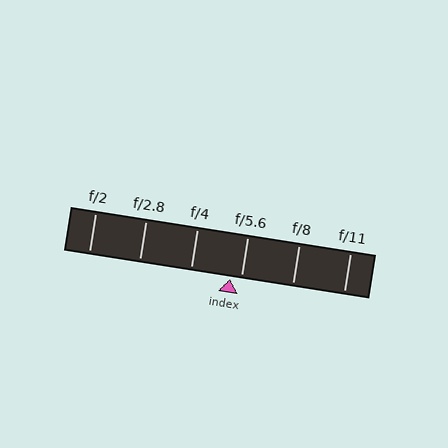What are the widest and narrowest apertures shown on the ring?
The widest aperture shown is f/2 and the narrowest is f/11.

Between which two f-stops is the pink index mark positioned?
The index mark is between f/4 and f/5.6.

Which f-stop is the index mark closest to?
The index mark is closest to f/5.6.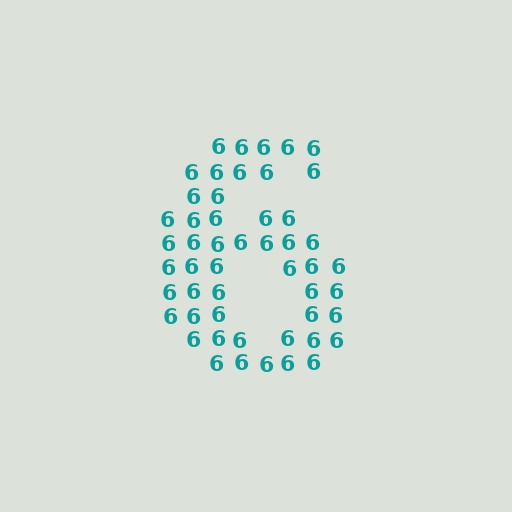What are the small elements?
The small elements are digit 6's.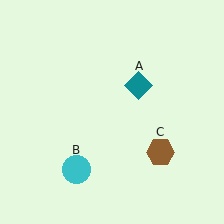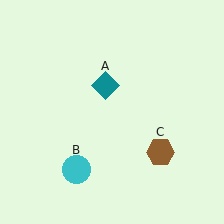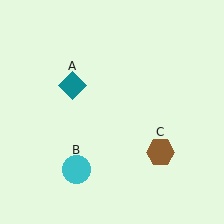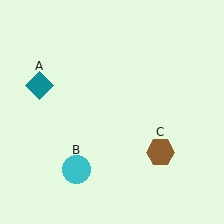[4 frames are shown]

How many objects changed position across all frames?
1 object changed position: teal diamond (object A).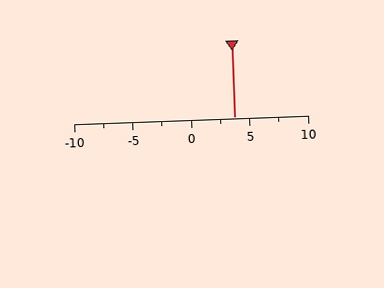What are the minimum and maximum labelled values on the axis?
The axis runs from -10 to 10.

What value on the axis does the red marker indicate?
The marker indicates approximately 3.8.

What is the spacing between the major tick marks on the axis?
The major ticks are spaced 5 apart.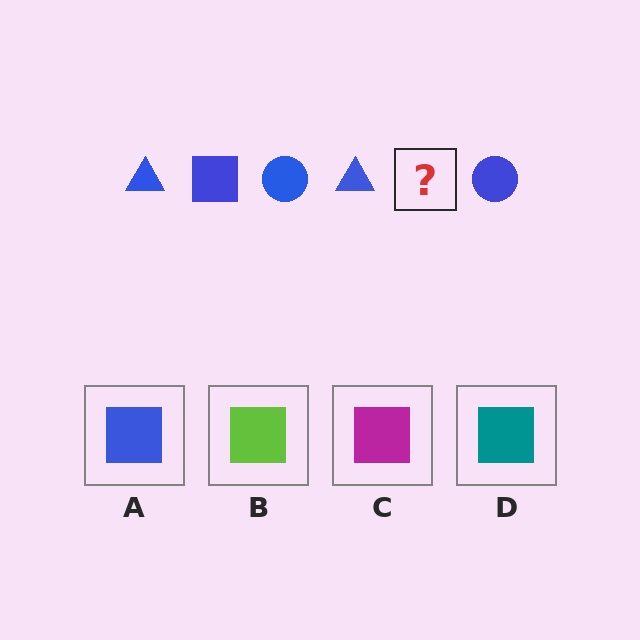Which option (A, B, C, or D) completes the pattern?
A.